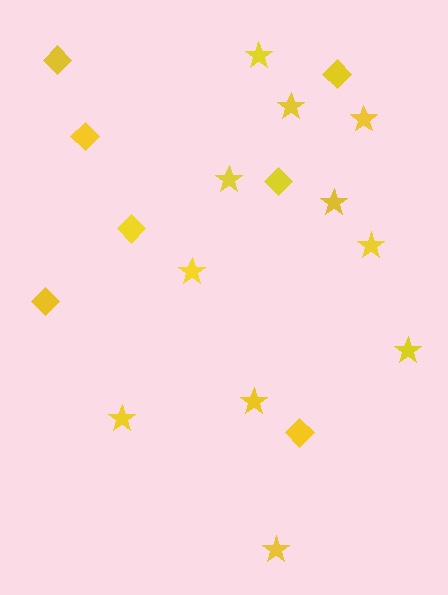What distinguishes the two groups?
There are 2 groups: one group of diamonds (7) and one group of stars (11).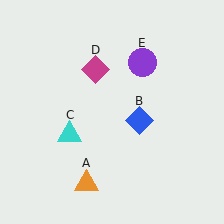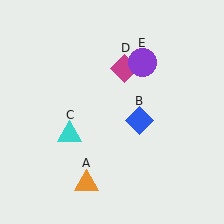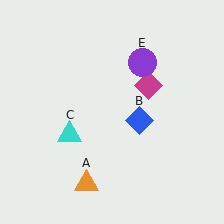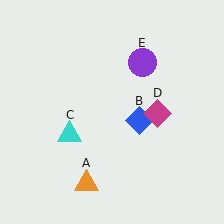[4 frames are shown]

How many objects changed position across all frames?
1 object changed position: magenta diamond (object D).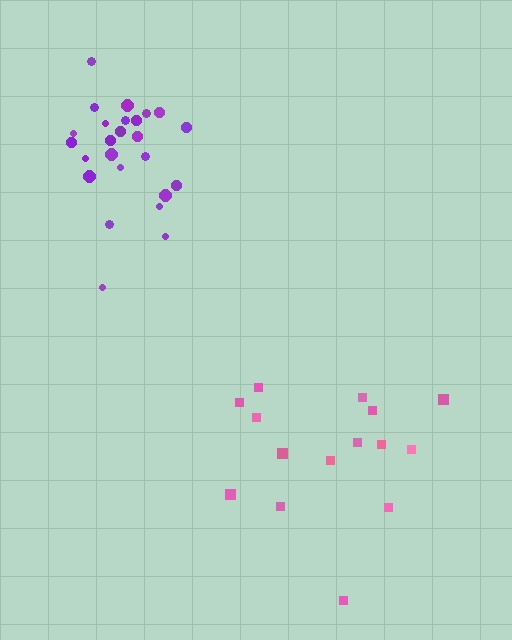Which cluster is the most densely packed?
Purple.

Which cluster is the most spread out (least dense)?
Pink.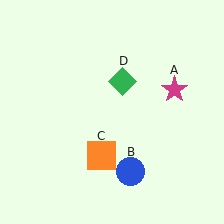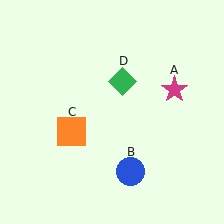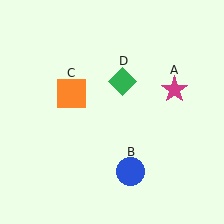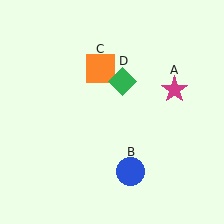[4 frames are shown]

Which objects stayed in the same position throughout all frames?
Magenta star (object A) and blue circle (object B) and green diamond (object D) remained stationary.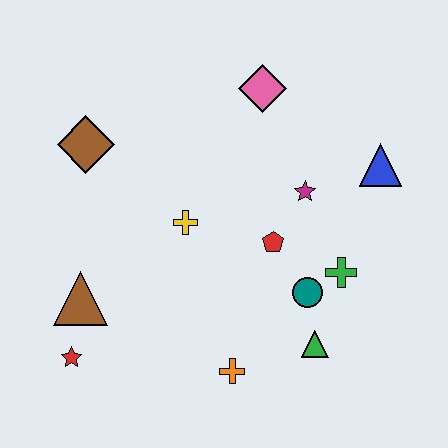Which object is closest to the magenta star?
The red pentagon is closest to the magenta star.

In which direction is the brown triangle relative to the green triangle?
The brown triangle is to the left of the green triangle.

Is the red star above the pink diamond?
No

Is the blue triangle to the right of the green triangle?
Yes